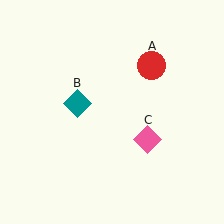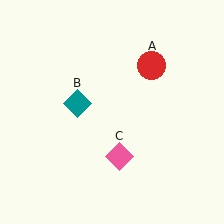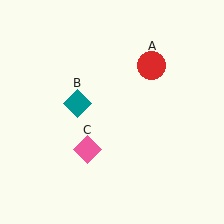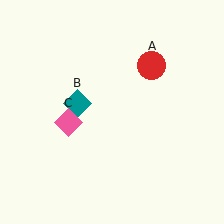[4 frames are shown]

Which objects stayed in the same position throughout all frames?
Red circle (object A) and teal diamond (object B) remained stationary.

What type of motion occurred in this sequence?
The pink diamond (object C) rotated clockwise around the center of the scene.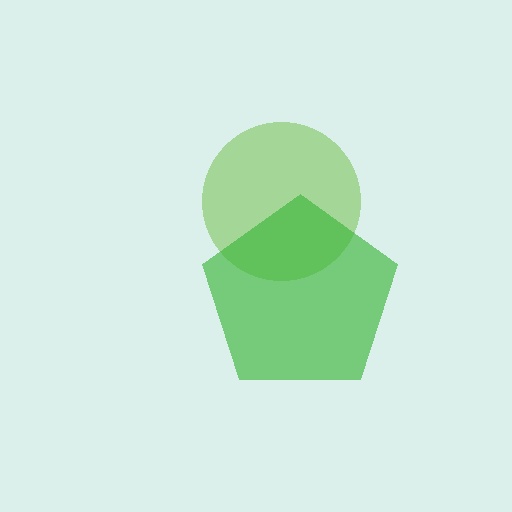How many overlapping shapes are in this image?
There are 2 overlapping shapes in the image.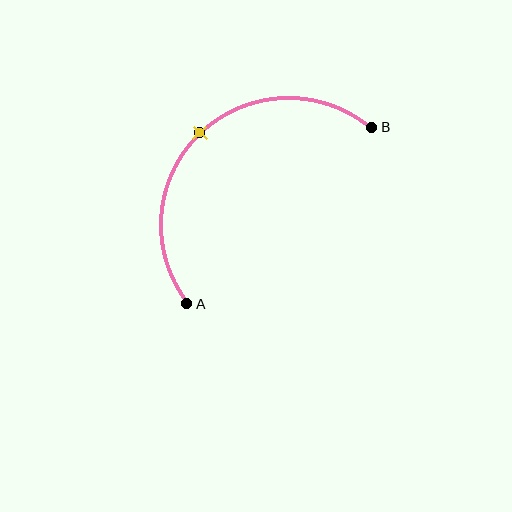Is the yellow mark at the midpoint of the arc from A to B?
Yes. The yellow mark lies on the arc at equal arc-length from both A and B — it is the arc midpoint.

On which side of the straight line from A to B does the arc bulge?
The arc bulges above and to the left of the straight line connecting A and B.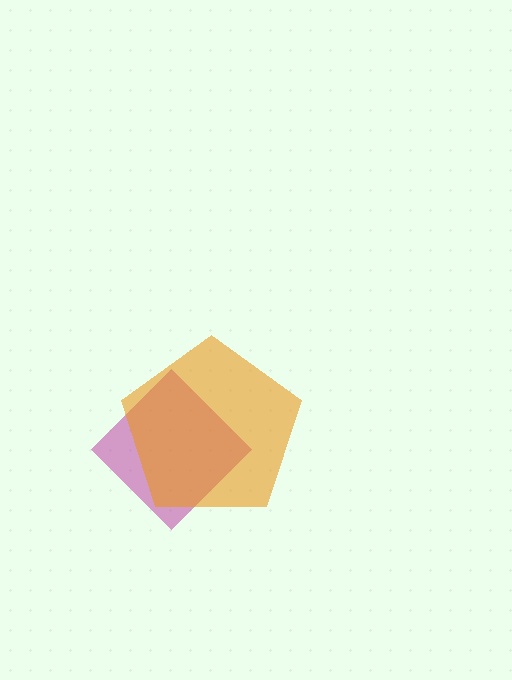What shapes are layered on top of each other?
The layered shapes are: a magenta diamond, an orange pentagon.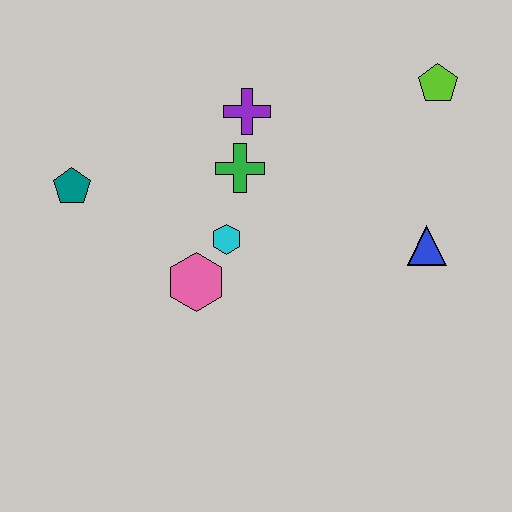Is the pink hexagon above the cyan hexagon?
No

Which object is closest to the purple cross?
The green cross is closest to the purple cross.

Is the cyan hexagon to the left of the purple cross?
Yes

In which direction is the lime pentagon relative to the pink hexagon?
The lime pentagon is to the right of the pink hexagon.